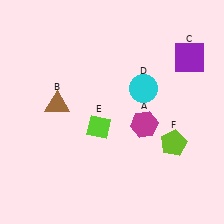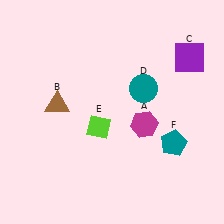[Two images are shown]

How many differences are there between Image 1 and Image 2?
There are 2 differences between the two images.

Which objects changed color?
D changed from cyan to teal. F changed from lime to teal.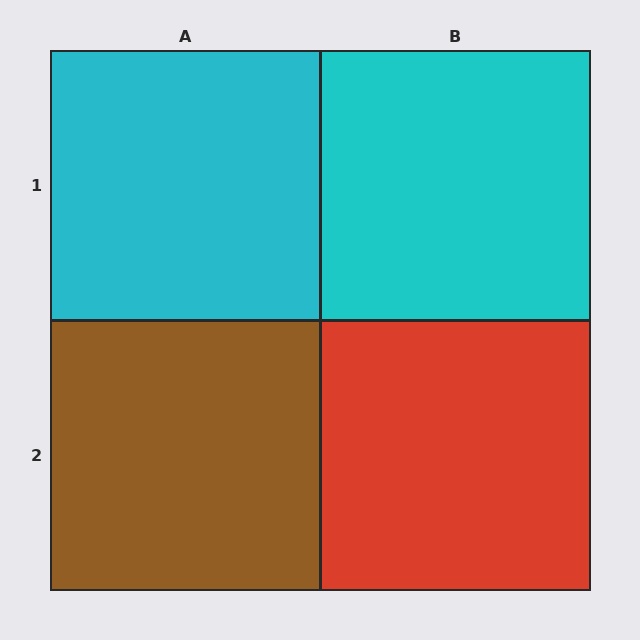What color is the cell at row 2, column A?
Brown.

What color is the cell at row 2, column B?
Red.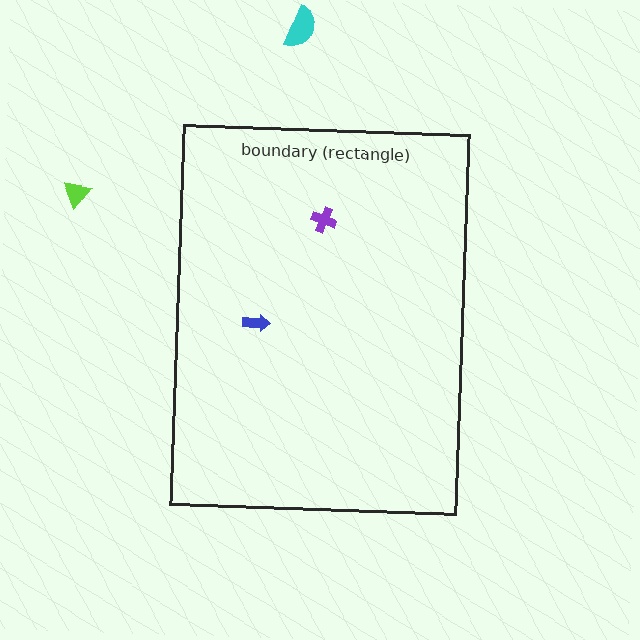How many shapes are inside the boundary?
2 inside, 2 outside.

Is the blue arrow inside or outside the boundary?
Inside.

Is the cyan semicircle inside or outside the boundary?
Outside.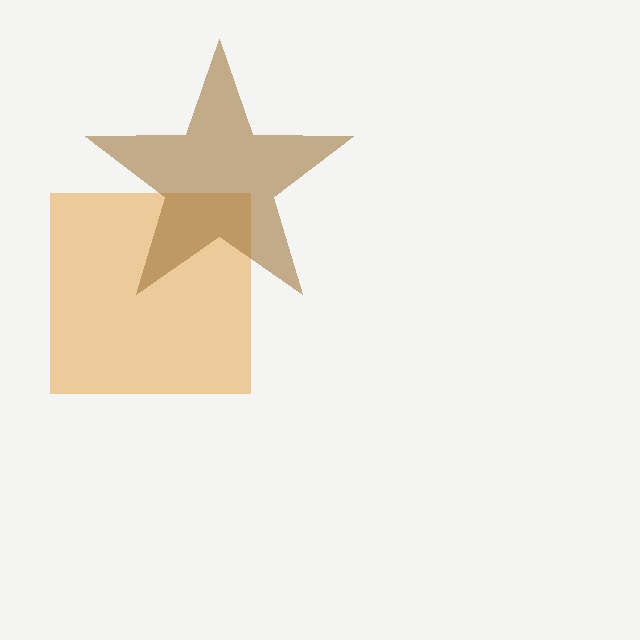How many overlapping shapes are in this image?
There are 2 overlapping shapes in the image.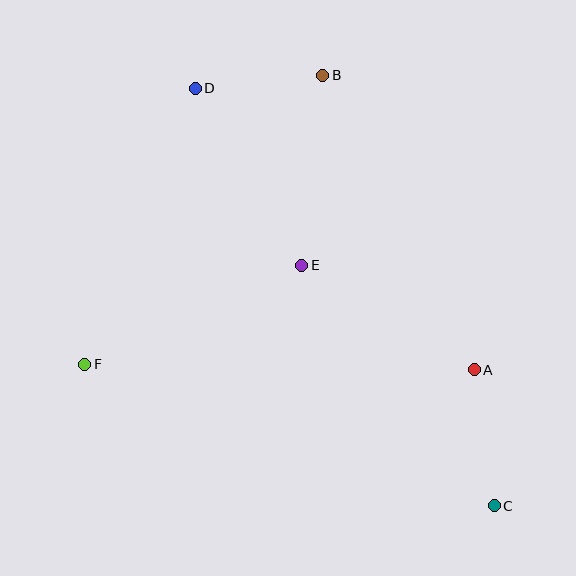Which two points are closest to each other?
Points B and D are closest to each other.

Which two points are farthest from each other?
Points C and D are farthest from each other.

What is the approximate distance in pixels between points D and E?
The distance between D and E is approximately 207 pixels.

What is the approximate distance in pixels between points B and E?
The distance between B and E is approximately 192 pixels.